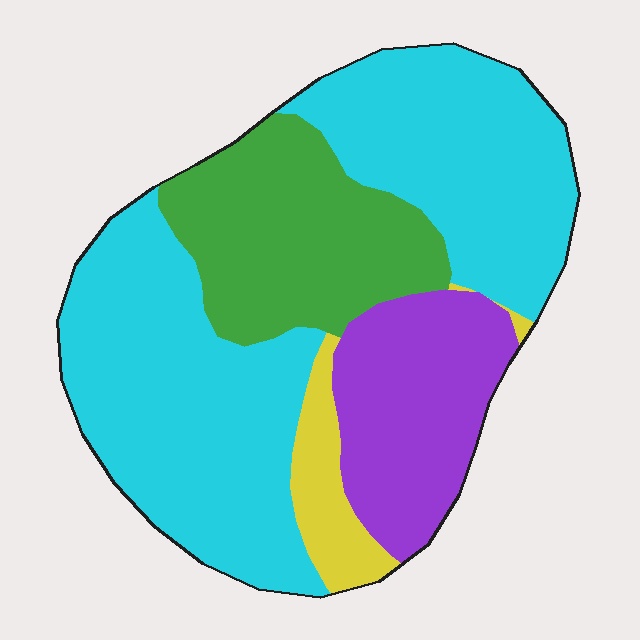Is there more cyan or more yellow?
Cyan.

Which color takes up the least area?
Yellow, at roughly 5%.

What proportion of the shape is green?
Green takes up about one fifth (1/5) of the shape.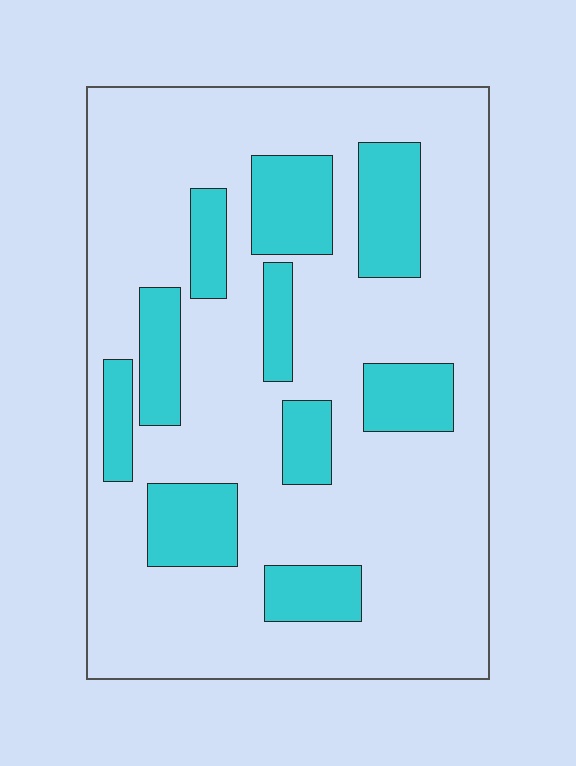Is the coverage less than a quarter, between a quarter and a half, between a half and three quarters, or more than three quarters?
Less than a quarter.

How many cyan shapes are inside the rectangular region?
10.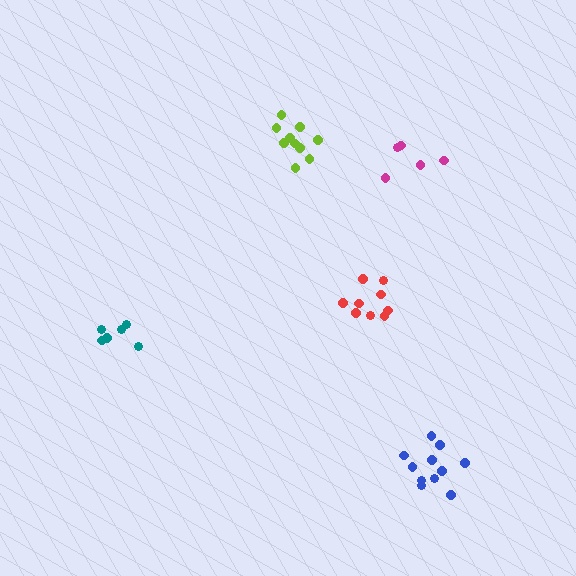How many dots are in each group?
Group 1: 11 dots, Group 2: 6 dots, Group 3: 10 dots, Group 4: 9 dots, Group 5: 5 dots (41 total).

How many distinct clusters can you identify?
There are 5 distinct clusters.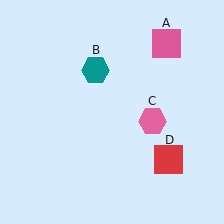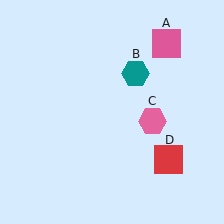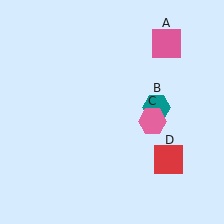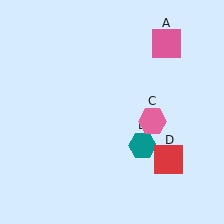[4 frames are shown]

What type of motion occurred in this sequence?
The teal hexagon (object B) rotated clockwise around the center of the scene.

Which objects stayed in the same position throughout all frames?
Pink square (object A) and pink hexagon (object C) and red square (object D) remained stationary.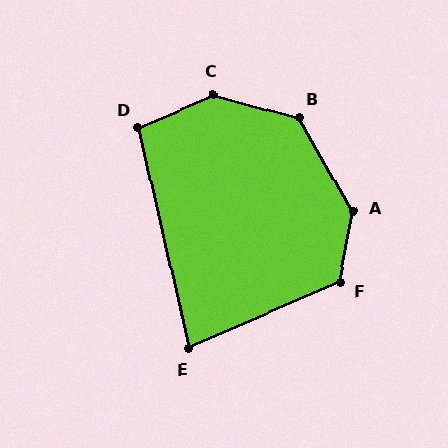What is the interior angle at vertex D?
Approximately 100 degrees (obtuse).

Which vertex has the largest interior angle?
C, at approximately 141 degrees.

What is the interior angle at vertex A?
Approximately 139 degrees (obtuse).